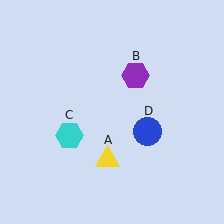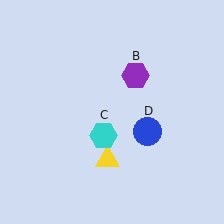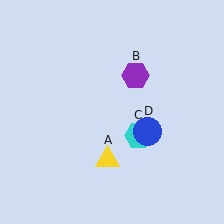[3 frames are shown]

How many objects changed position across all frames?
1 object changed position: cyan hexagon (object C).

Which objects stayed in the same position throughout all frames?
Yellow triangle (object A) and purple hexagon (object B) and blue circle (object D) remained stationary.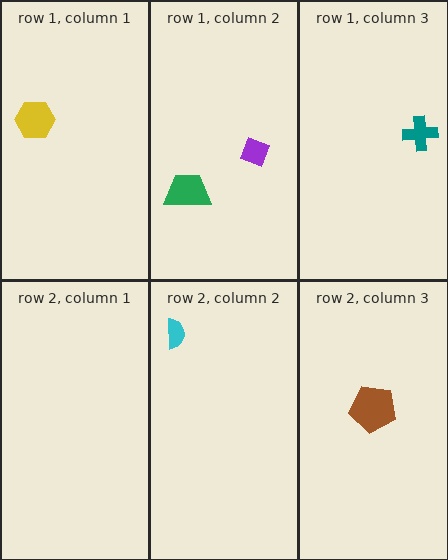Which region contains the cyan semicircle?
The row 2, column 2 region.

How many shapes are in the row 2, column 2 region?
1.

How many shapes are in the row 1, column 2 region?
2.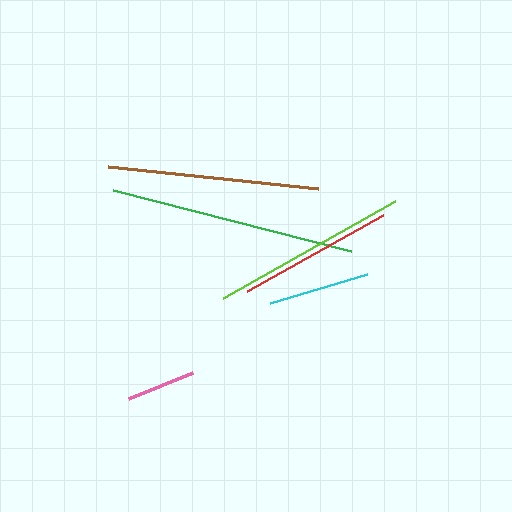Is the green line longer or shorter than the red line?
The green line is longer than the red line.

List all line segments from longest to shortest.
From longest to shortest: green, brown, lime, red, cyan, pink.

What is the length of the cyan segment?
The cyan segment is approximately 102 pixels long.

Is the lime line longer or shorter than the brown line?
The brown line is longer than the lime line.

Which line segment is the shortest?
The pink line is the shortest at approximately 69 pixels.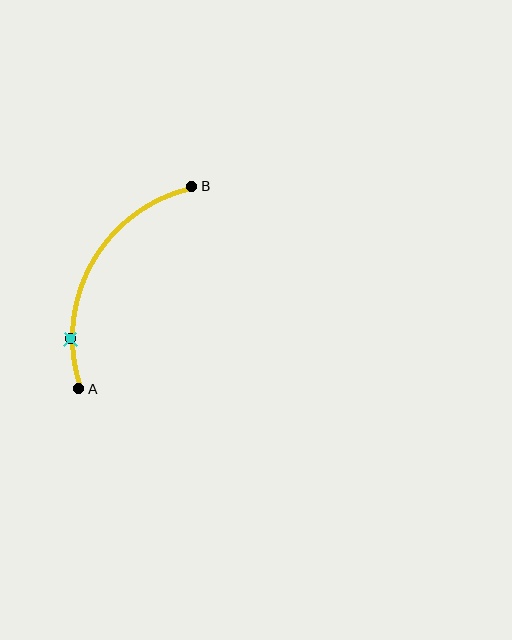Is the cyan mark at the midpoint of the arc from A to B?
No. The cyan mark lies on the arc but is closer to endpoint A. The arc midpoint would be at the point on the curve equidistant along the arc from both A and B.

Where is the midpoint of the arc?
The arc midpoint is the point on the curve farthest from the straight line joining A and B. It sits to the left of that line.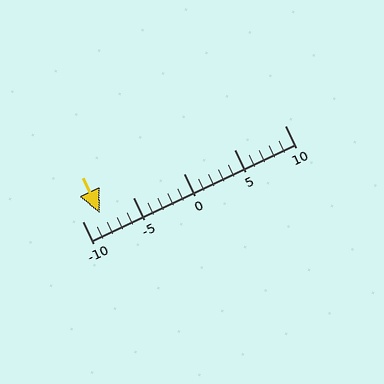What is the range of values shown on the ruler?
The ruler shows values from -10 to 10.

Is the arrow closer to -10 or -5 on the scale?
The arrow is closer to -10.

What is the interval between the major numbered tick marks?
The major tick marks are spaced 5 units apart.